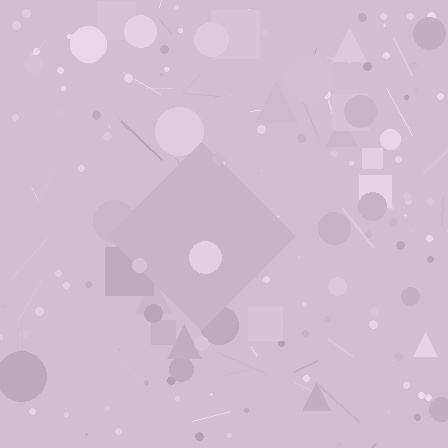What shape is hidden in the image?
A diamond is hidden in the image.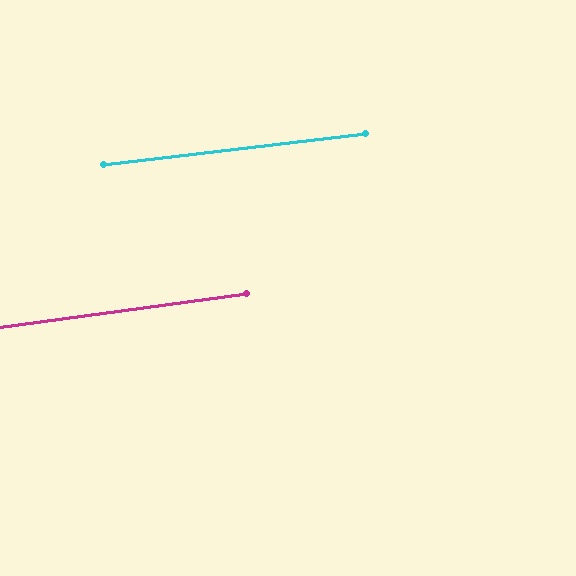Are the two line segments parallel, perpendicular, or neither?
Parallel — their directions differ by only 1.0°.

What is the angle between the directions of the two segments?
Approximately 1 degree.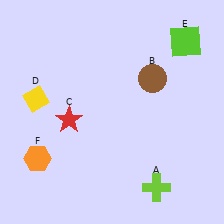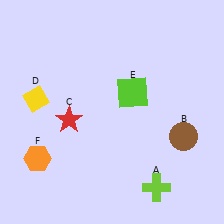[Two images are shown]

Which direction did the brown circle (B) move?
The brown circle (B) moved down.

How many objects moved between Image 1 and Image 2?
2 objects moved between the two images.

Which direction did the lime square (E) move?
The lime square (E) moved left.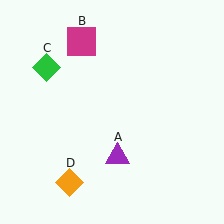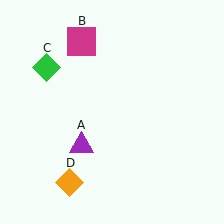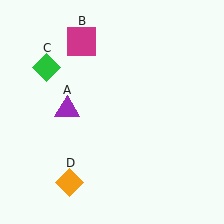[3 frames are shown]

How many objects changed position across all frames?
1 object changed position: purple triangle (object A).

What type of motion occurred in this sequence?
The purple triangle (object A) rotated clockwise around the center of the scene.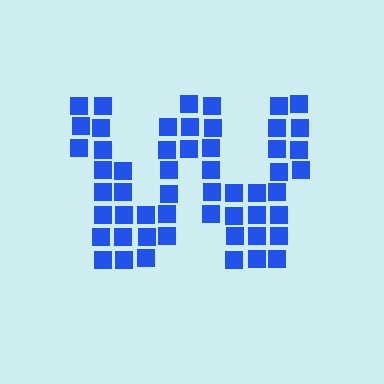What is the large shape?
The large shape is the letter W.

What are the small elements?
The small elements are squares.